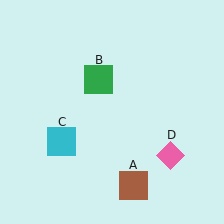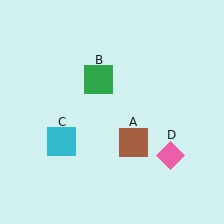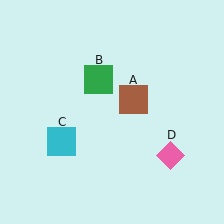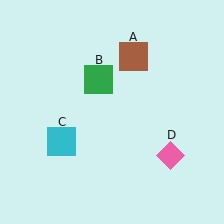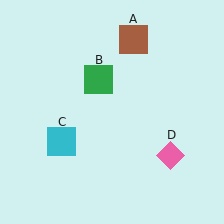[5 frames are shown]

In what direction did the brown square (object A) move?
The brown square (object A) moved up.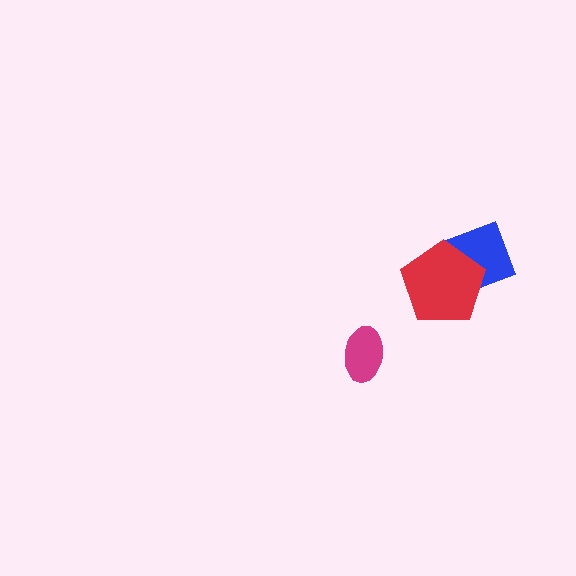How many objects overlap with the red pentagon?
1 object overlaps with the red pentagon.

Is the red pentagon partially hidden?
No, no other shape covers it.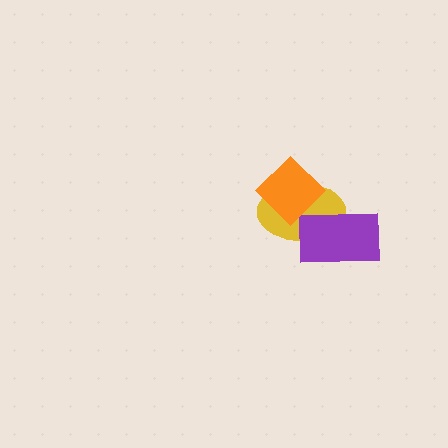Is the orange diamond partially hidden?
No, no other shape covers it.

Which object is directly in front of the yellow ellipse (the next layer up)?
The purple rectangle is directly in front of the yellow ellipse.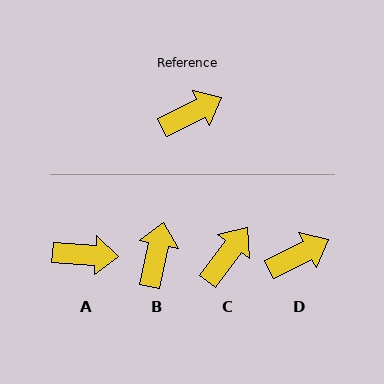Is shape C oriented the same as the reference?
No, it is off by about 27 degrees.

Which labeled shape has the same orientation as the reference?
D.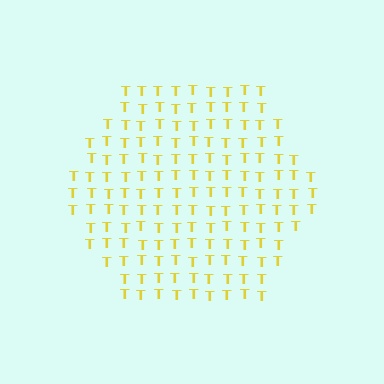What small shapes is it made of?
It is made of small letter T's.